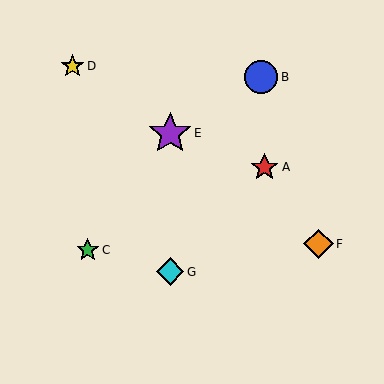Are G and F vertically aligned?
No, G is at x≈170 and F is at x≈319.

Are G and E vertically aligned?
Yes, both are at x≈170.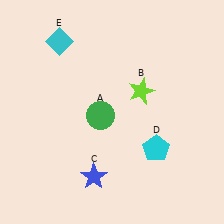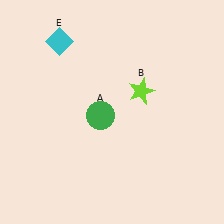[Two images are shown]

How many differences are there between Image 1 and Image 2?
There are 2 differences between the two images.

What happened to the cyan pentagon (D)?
The cyan pentagon (D) was removed in Image 2. It was in the bottom-right area of Image 1.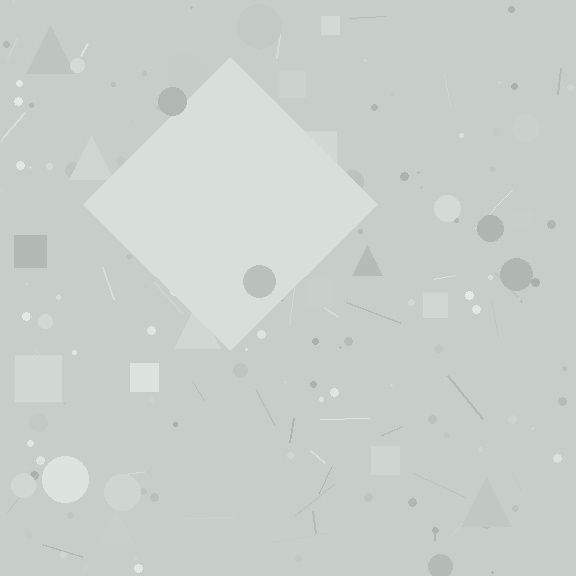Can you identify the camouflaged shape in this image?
The camouflaged shape is a diamond.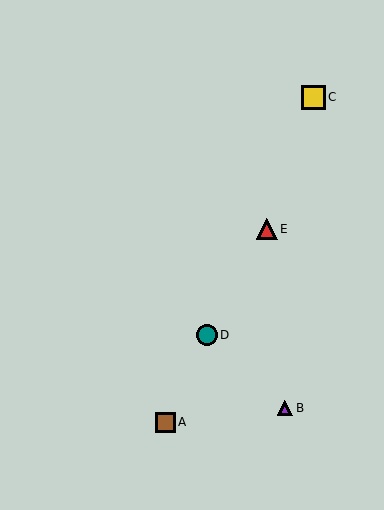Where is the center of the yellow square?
The center of the yellow square is at (313, 97).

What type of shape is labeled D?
Shape D is a teal circle.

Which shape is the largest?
The yellow square (labeled C) is the largest.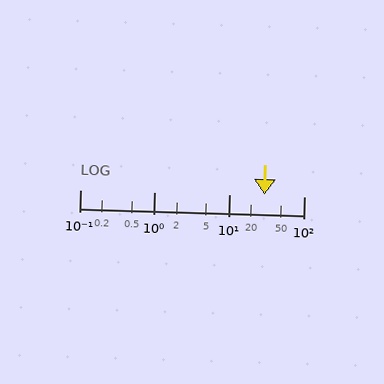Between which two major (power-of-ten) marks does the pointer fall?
The pointer is between 10 and 100.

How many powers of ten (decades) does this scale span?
The scale spans 3 decades, from 0.1 to 100.